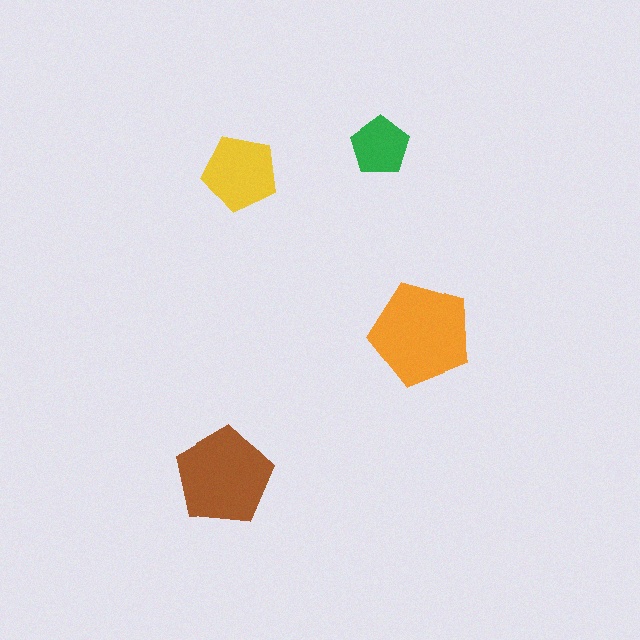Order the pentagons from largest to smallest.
the orange one, the brown one, the yellow one, the green one.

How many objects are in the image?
There are 4 objects in the image.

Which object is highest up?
The green pentagon is topmost.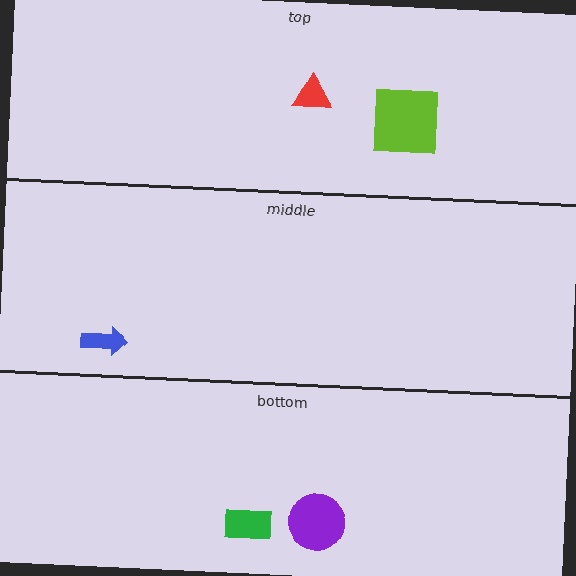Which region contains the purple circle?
The bottom region.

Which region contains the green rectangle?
The bottom region.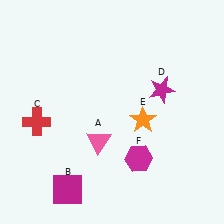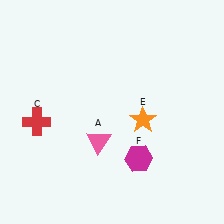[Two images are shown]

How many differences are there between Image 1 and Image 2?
There are 2 differences between the two images.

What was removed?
The magenta square (B), the magenta star (D) were removed in Image 2.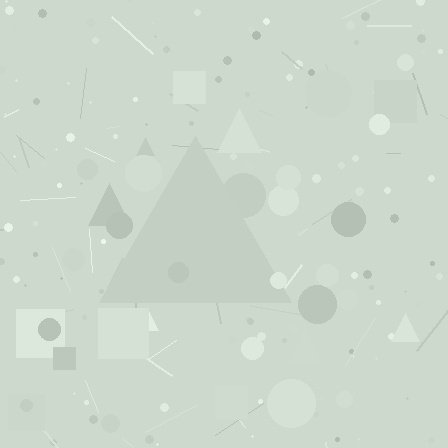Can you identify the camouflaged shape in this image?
The camouflaged shape is a triangle.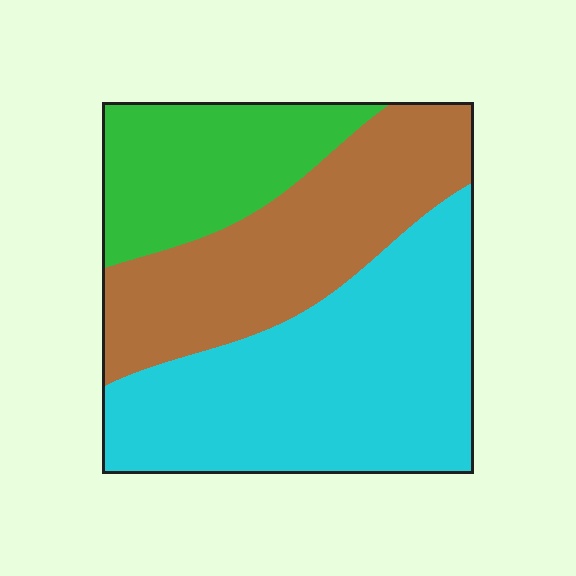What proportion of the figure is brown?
Brown takes up about one third (1/3) of the figure.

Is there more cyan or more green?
Cyan.